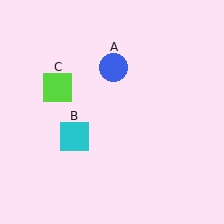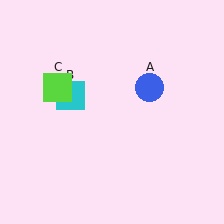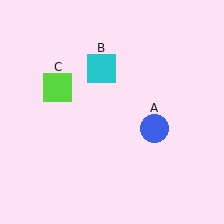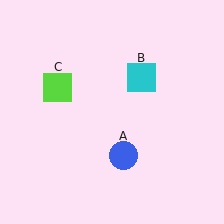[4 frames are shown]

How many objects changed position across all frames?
2 objects changed position: blue circle (object A), cyan square (object B).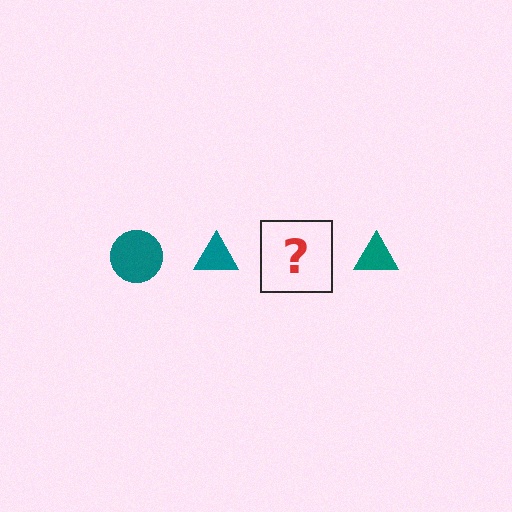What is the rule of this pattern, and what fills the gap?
The rule is that the pattern cycles through circle, triangle shapes in teal. The gap should be filled with a teal circle.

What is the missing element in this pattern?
The missing element is a teal circle.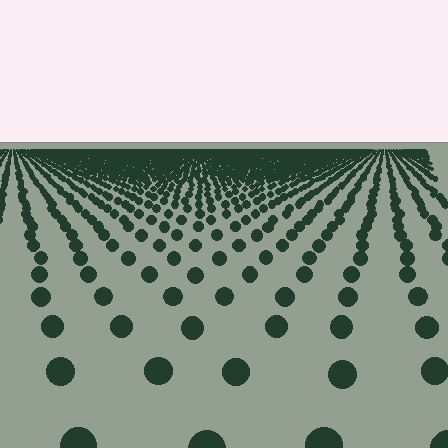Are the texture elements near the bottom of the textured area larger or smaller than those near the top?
Larger. Near the bottom, elements are closer to the viewer and appear at a bigger on-screen size.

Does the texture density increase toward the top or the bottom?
Density increases toward the top.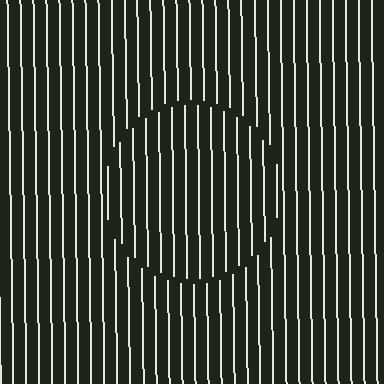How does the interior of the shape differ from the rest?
The interior of the shape contains the same grating, shifted by half a period — the contour is defined by the phase discontinuity where line-ends from the inner and outer gratings abut.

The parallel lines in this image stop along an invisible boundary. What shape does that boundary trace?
An illusory circle. The interior of the shape contains the same grating, shifted by half a period — the contour is defined by the phase discontinuity where line-ends from the inner and outer gratings abut.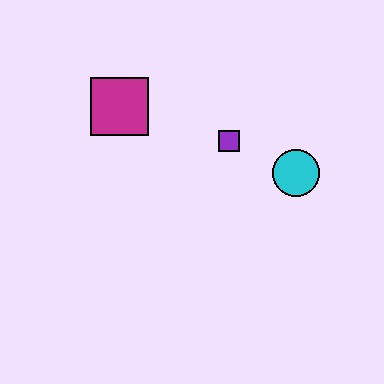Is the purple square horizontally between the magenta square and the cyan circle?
Yes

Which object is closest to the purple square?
The cyan circle is closest to the purple square.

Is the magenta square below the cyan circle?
No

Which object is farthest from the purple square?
The magenta square is farthest from the purple square.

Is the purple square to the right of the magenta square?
Yes